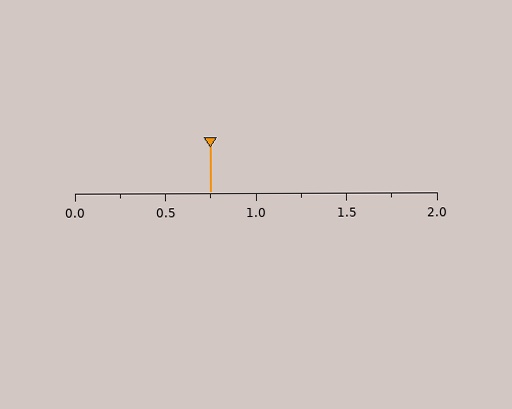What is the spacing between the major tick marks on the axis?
The major ticks are spaced 0.5 apart.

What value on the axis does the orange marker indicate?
The marker indicates approximately 0.75.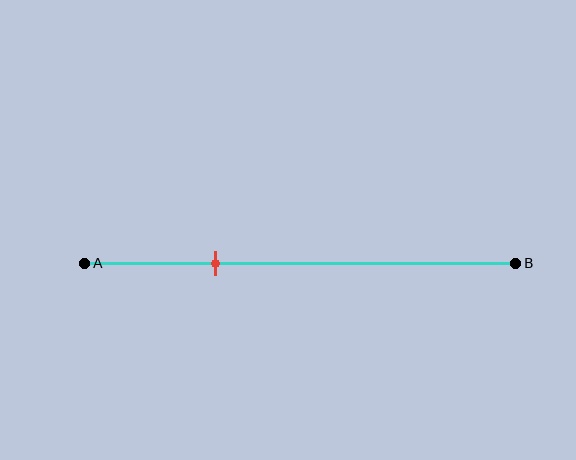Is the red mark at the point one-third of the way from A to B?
Yes, the mark is approximately at the one-third point.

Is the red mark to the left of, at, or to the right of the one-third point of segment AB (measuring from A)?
The red mark is approximately at the one-third point of segment AB.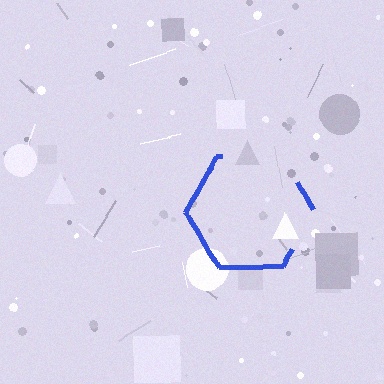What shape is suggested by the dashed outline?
The dashed outline suggests a hexagon.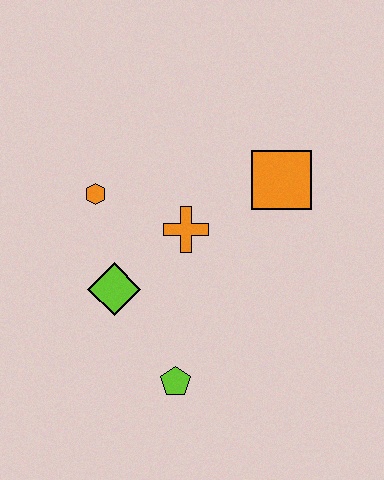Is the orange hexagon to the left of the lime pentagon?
Yes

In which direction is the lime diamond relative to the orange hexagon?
The lime diamond is below the orange hexagon.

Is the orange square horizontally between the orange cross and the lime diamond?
No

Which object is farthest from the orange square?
The lime pentagon is farthest from the orange square.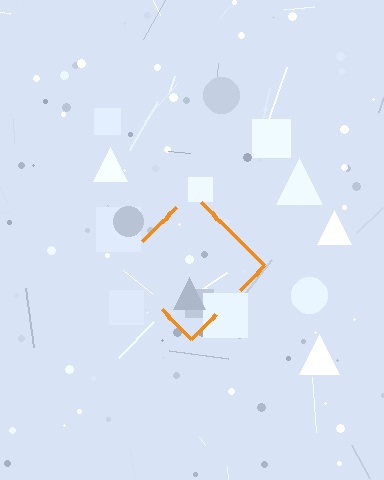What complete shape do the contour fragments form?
The contour fragments form a diamond.